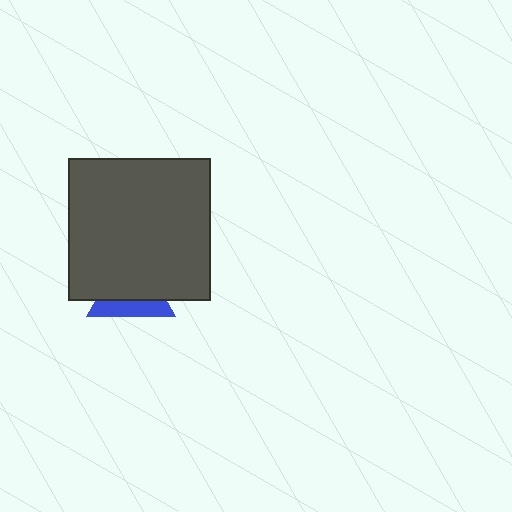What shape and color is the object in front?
The object in front is a dark gray square.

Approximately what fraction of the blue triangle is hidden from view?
Roughly 64% of the blue triangle is hidden behind the dark gray square.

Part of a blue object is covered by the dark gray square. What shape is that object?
It is a triangle.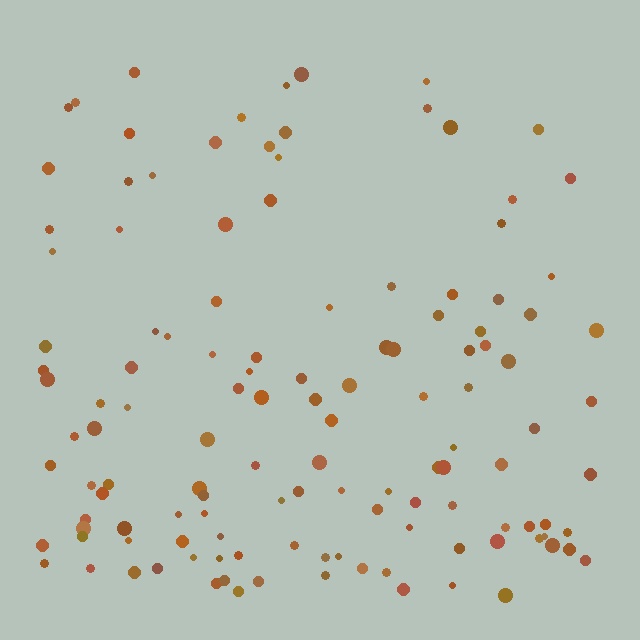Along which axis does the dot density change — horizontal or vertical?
Vertical.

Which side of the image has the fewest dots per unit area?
The top.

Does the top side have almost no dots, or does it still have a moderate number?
Still a moderate number, just noticeably fewer than the bottom.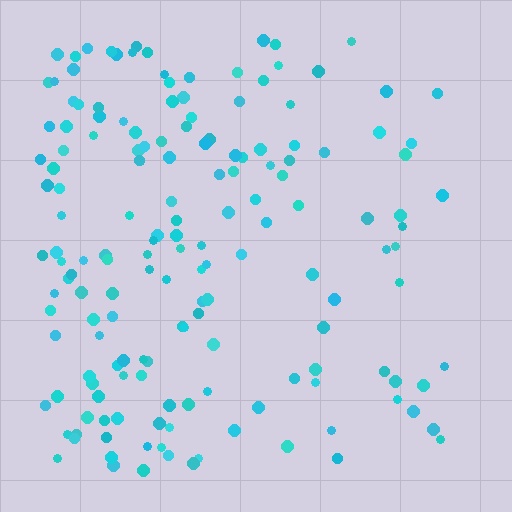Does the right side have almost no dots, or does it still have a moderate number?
Still a moderate number, just noticeably fewer than the left.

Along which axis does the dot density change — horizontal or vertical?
Horizontal.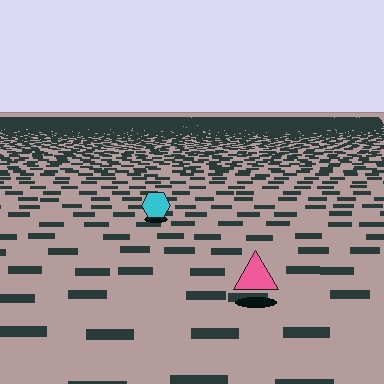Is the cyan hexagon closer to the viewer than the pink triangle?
No. The pink triangle is closer — you can tell from the texture gradient: the ground texture is coarser near it.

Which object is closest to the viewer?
The pink triangle is closest. The texture marks near it are larger and more spread out.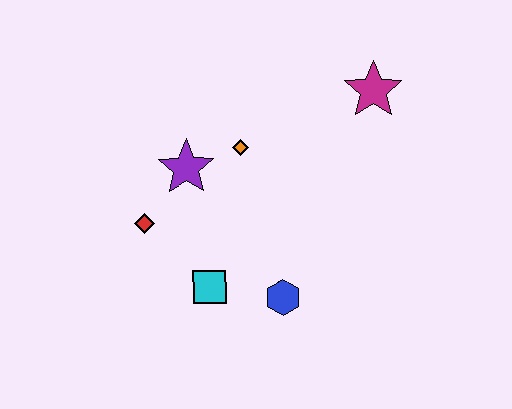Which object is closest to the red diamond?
The purple star is closest to the red diamond.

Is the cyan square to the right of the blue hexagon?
No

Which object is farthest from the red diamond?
The magenta star is farthest from the red diamond.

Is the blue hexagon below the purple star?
Yes